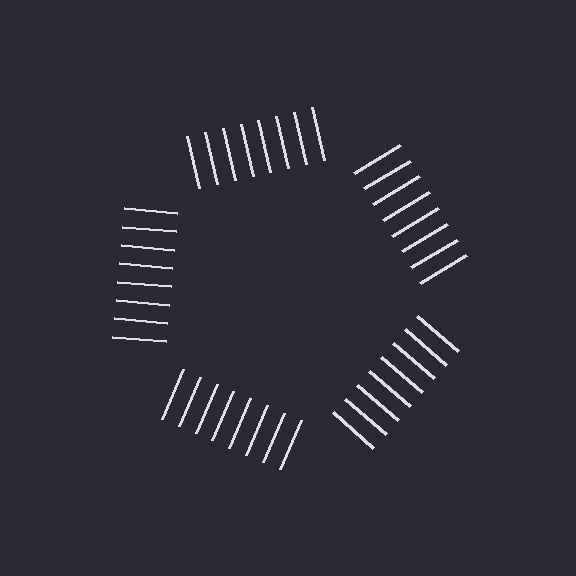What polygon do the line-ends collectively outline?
An illusory pentagon — the line segments terminate on its edges but no continuous stroke is drawn.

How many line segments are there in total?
40 — 8 along each of the 5 edges.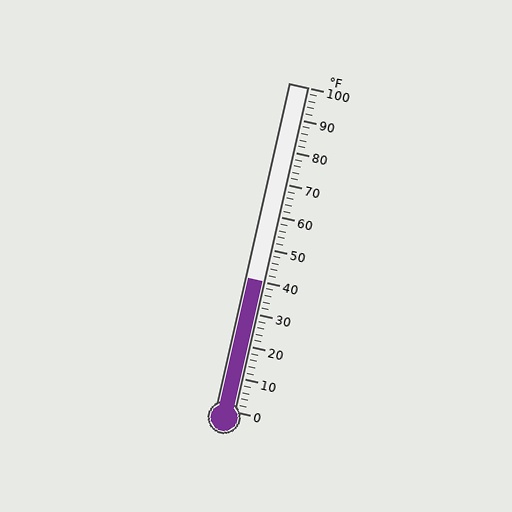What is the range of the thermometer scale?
The thermometer scale ranges from 0°F to 100°F.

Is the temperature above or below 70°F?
The temperature is below 70°F.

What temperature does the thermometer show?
The thermometer shows approximately 40°F.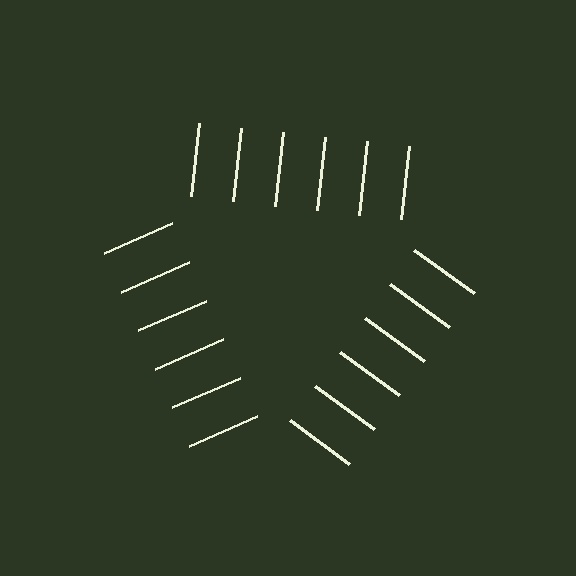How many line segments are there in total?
18 — 6 along each of the 3 edges.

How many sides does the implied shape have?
3 sides — the line-ends trace a triangle.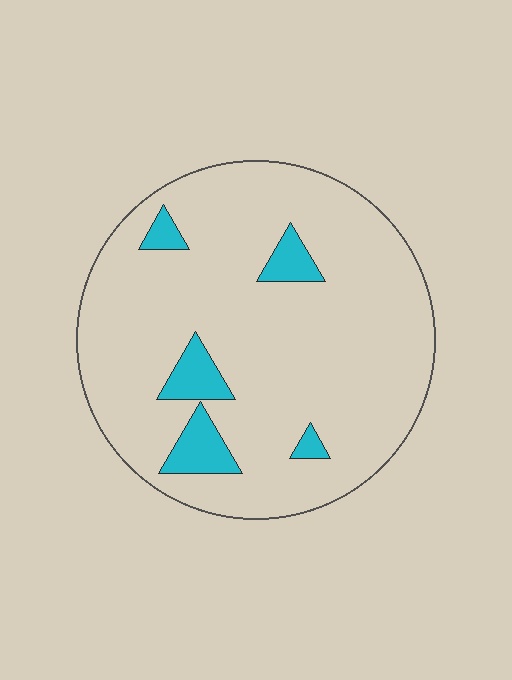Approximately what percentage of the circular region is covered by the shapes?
Approximately 10%.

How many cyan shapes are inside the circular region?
5.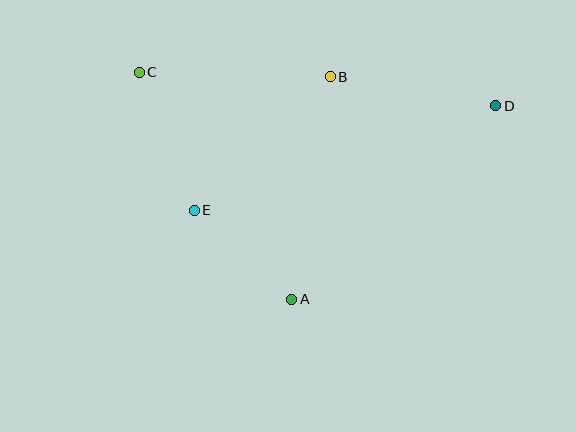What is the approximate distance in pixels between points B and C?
The distance between B and C is approximately 191 pixels.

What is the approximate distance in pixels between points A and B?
The distance between A and B is approximately 226 pixels.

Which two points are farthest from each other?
Points C and D are farthest from each other.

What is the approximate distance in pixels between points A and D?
The distance between A and D is approximately 281 pixels.